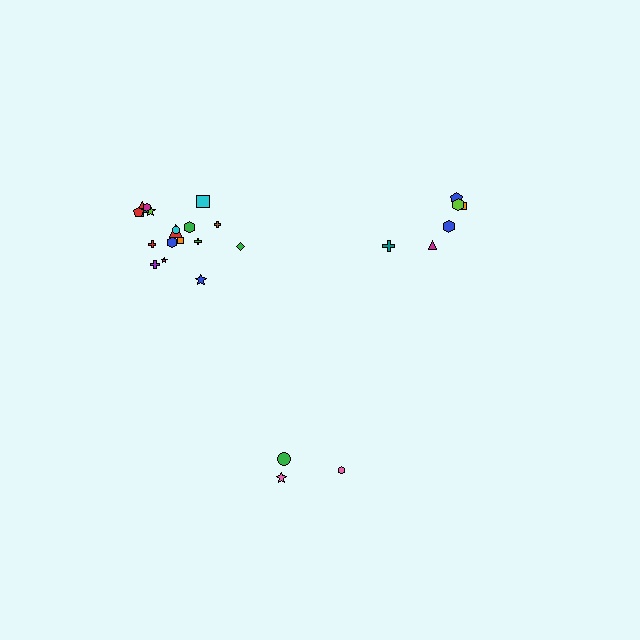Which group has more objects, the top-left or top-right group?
The top-left group.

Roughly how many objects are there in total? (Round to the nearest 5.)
Roughly 25 objects in total.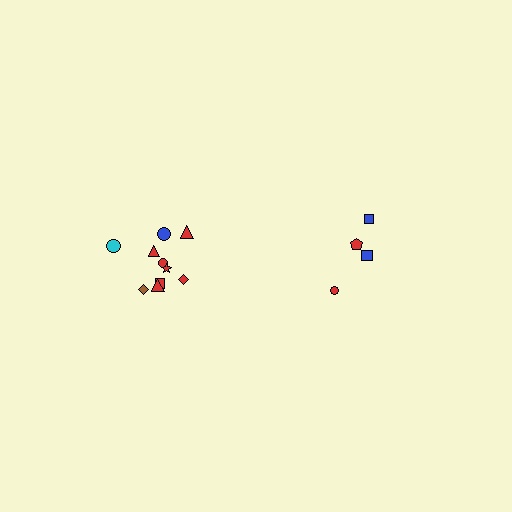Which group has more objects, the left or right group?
The left group.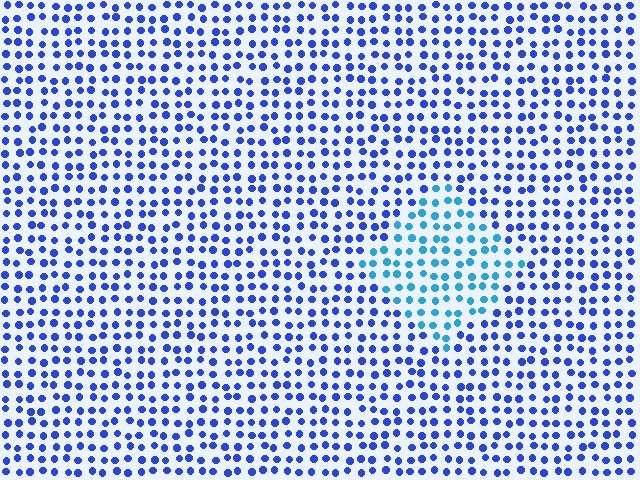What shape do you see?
I see a diamond.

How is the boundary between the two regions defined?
The boundary is defined purely by a slight shift in hue (about 35 degrees). Spacing, size, and orientation are identical on both sides.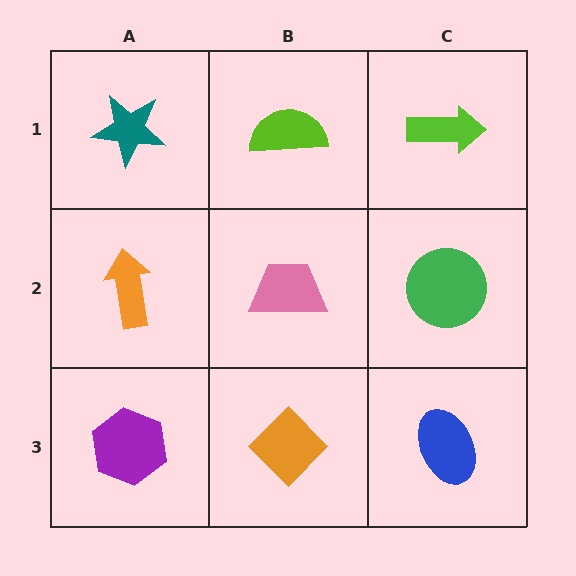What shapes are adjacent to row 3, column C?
A green circle (row 2, column C), an orange diamond (row 3, column B).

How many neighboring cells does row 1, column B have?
3.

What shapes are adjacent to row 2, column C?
A lime arrow (row 1, column C), a blue ellipse (row 3, column C), a pink trapezoid (row 2, column B).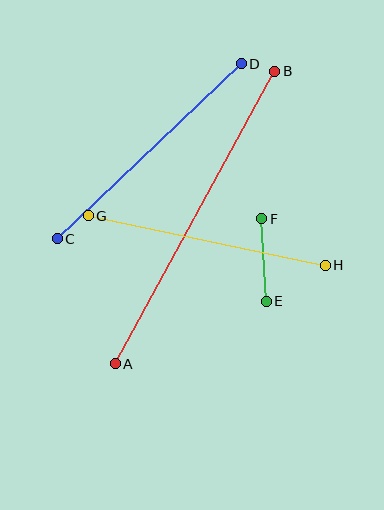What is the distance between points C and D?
The distance is approximately 254 pixels.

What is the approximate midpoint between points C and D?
The midpoint is at approximately (149, 151) pixels.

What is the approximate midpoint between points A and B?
The midpoint is at approximately (195, 217) pixels.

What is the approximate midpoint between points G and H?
The midpoint is at approximately (207, 241) pixels.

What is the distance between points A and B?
The distance is approximately 333 pixels.